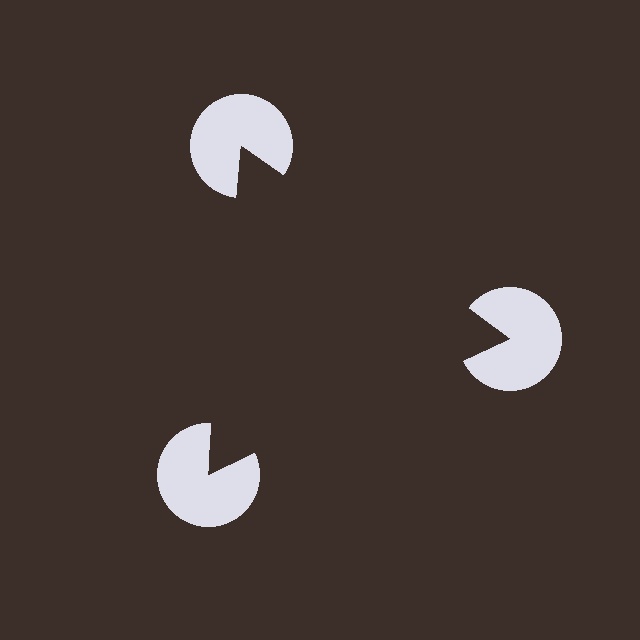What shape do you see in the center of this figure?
An illusory triangle — its edges are inferred from the aligned wedge cuts in the pac-man discs, not physically drawn.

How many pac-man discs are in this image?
There are 3 — one at each vertex of the illusory triangle.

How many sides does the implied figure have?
3 sides.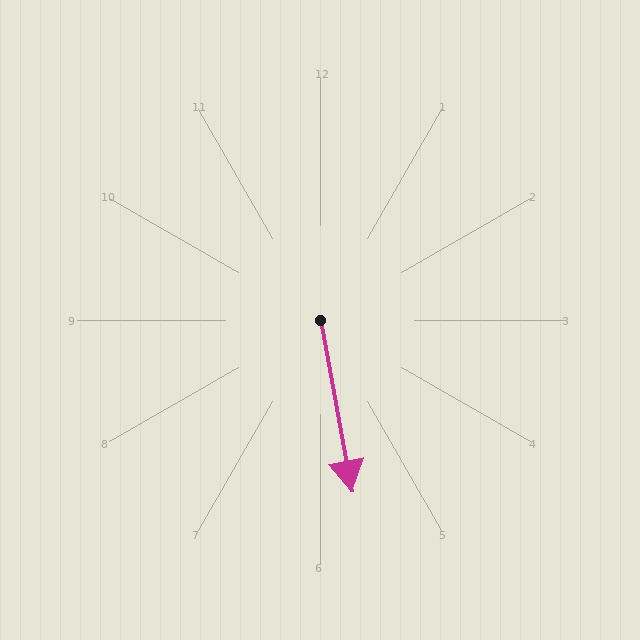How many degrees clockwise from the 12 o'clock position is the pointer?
Approximately 169 degrees.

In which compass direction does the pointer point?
South.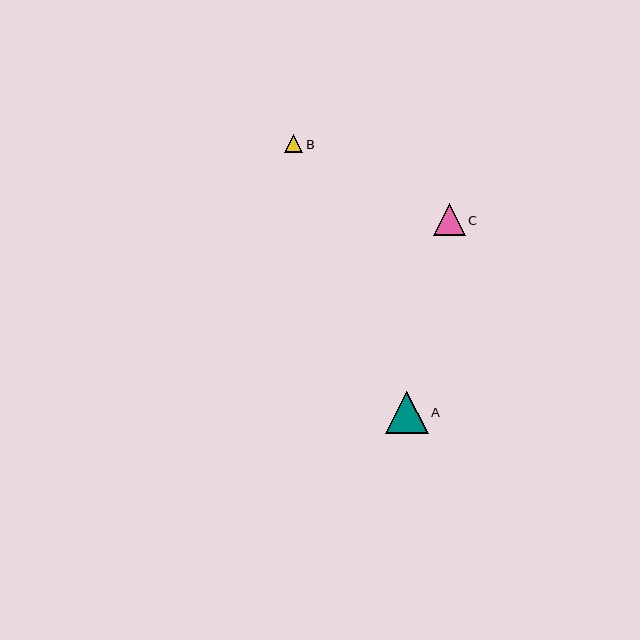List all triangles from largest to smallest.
From largest to smallest: A, C, B.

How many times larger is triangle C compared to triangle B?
Triangle C is approximately 1.7 times the size of triangle B.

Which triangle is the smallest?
Triangle B is the smallest with a size of approximately 19 pixels.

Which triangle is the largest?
Triangle A is the largest with a size of approximately 42 pixels.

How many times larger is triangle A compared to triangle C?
Triangle A is approximately 1.3 times the size of triangle C.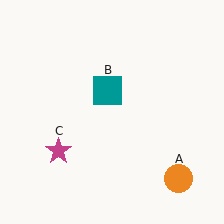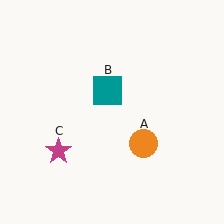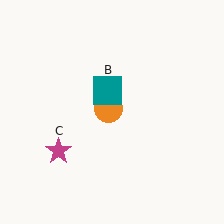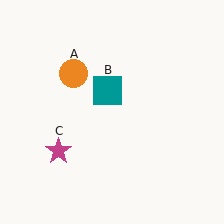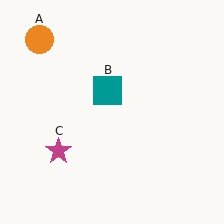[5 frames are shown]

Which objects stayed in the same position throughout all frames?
Teal square (object B) and magenta star (object C) remained stationary.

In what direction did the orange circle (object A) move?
The orange circle (object A) moved up and to the left.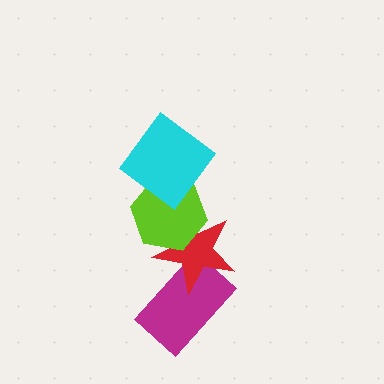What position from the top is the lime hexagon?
The lime hexagon is 2nd from the top.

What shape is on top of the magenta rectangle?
The red star is on top of the magenta rectangle.